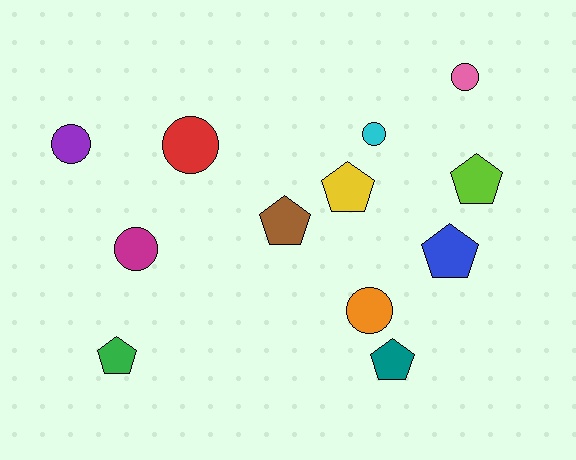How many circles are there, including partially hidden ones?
There are 6 circles.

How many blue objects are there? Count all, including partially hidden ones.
There is 1 blue object.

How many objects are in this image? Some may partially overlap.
There are 12 objects.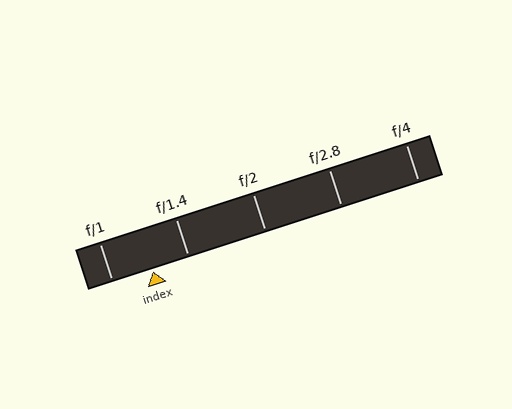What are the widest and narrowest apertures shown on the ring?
The widest aperture shown is f/1 and the narrowest is f/4.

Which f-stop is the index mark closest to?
The index mark is closest to f/1.4.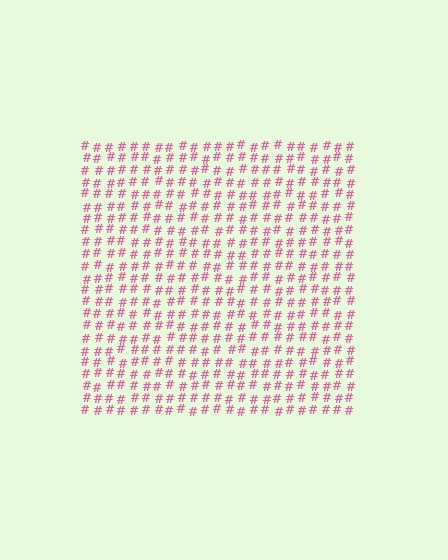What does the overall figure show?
The overall figure shows a square.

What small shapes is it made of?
It is made of small hash symbols.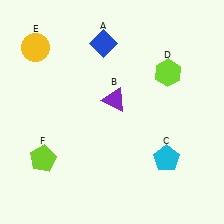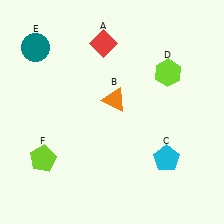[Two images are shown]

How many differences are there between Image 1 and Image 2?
There are 3 differences between the two images.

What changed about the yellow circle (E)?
In Image 1, E is yellow. In Image 2, it changed to teal.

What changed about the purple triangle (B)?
In Image 1, B is purple. In Image 2, it changed to orange.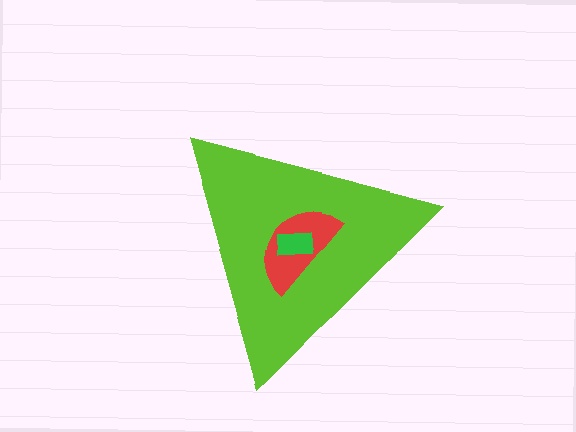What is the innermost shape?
The green rectangle.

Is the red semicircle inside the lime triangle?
Yes.